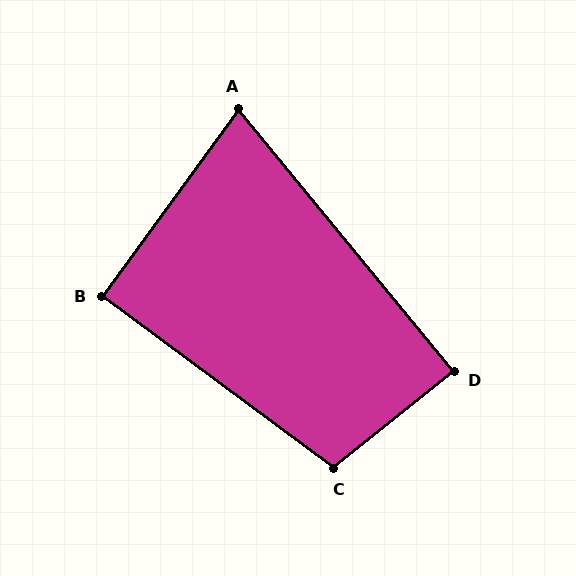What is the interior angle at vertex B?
Approximately 91 degrees (approximately right).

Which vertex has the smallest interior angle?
A, at approximately 75 degrees.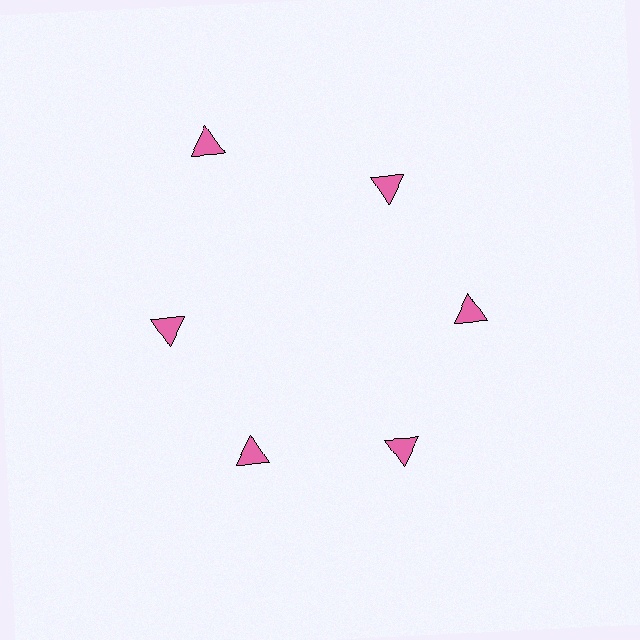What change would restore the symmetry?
The symmetry would be restored by moving it inward, back onto the ring so that all 6 triangles sit at equal angles and equal distance from the center.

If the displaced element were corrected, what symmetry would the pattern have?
It would have 6-fold rotational symmetry — the pattern would map onto itself every 60 degrees.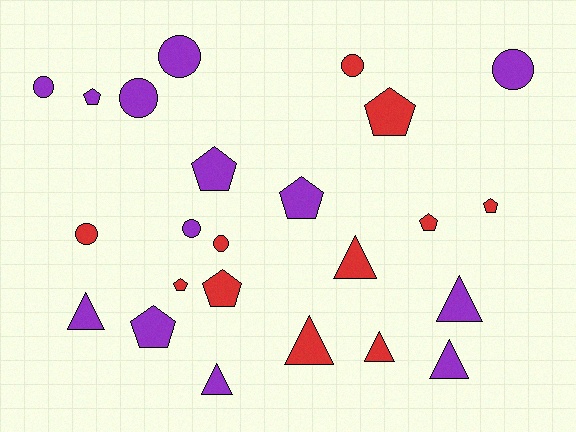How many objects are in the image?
There are 24 objects.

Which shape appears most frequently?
Pentagon, with 9 objects.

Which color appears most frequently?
Purple, with 13 objects.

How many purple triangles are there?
There are 4 purple triangles.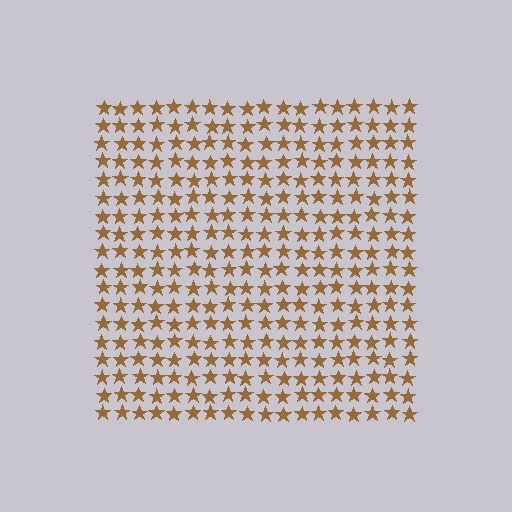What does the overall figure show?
The overall figure shows a square.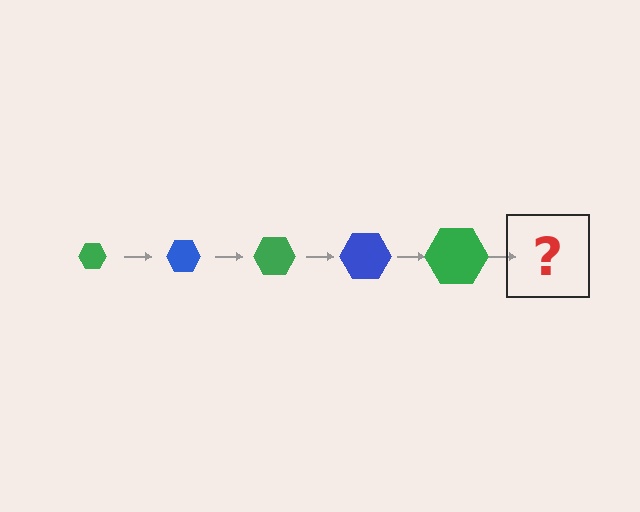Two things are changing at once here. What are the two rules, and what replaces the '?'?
The two rules are that the hexagon grows larger each step and the color cycles through green and blue. The '?' should be a blue hexagon, larger than the previous one.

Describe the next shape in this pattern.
It should be a blue hexagon, larger than the previous one.